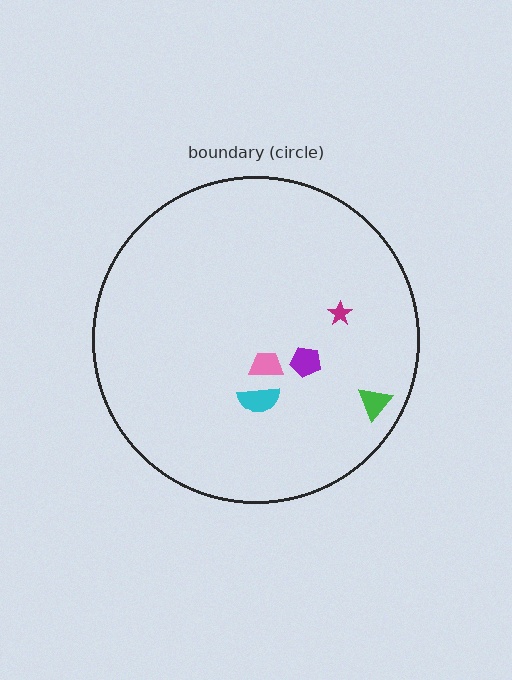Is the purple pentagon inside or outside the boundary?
Inside.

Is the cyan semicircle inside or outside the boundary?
Inside.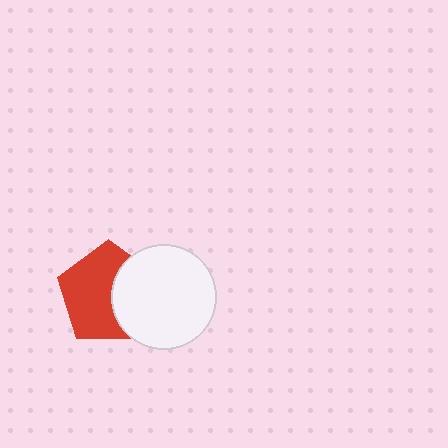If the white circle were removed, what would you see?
You would see the complete red pentagon.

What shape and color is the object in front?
The object in front is a white circle.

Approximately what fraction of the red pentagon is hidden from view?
Roughly 37% of the red pentagon is hidden behind the white circle.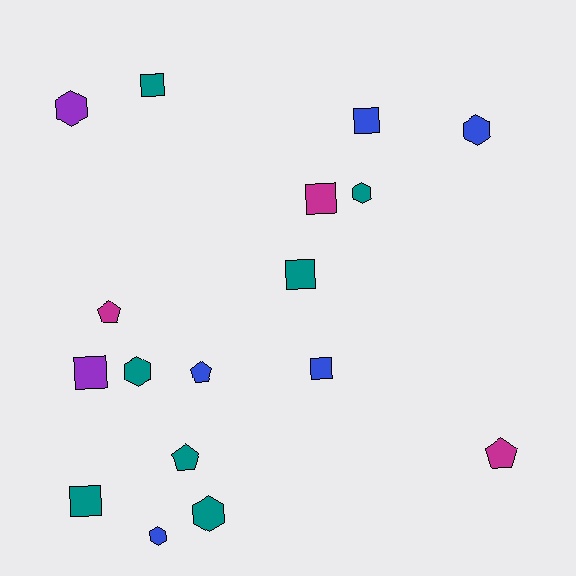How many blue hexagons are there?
There are 2 blue hexagons.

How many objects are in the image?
There are 17 objects.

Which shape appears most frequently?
Square, with 7 objects.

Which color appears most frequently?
Teal, with 7 objects.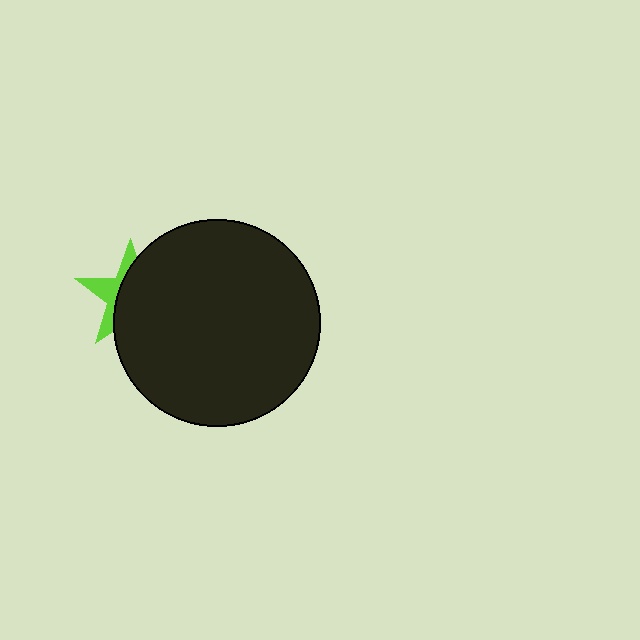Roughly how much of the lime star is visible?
A small part of it is visible (roughly 36%).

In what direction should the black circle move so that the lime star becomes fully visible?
The black circle should move right. That is the shortest direction to clear the overlap and leave the lime star fully visible.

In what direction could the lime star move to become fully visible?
The lime star could move left. That would shift it out from behind the black circle entirely.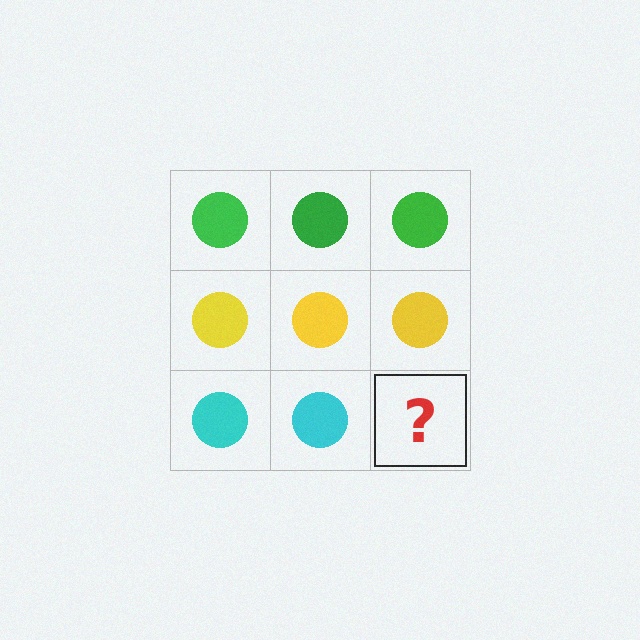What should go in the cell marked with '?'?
The missing cell should contain a cyan circle.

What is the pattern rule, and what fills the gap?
The rule is that each row has a consistent color. The gap should be filled with a cyan circle.